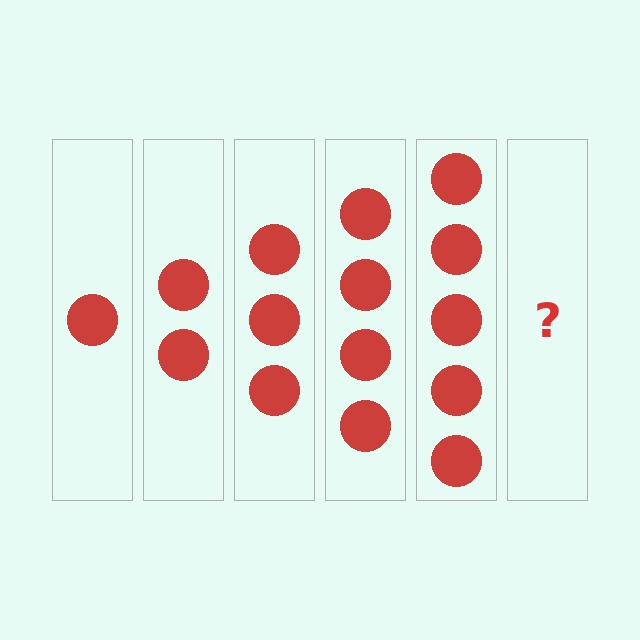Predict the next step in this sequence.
The next step is 6 circles.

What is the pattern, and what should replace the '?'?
The pattern is that each step adds one more circle. The '?' should be 6 circles.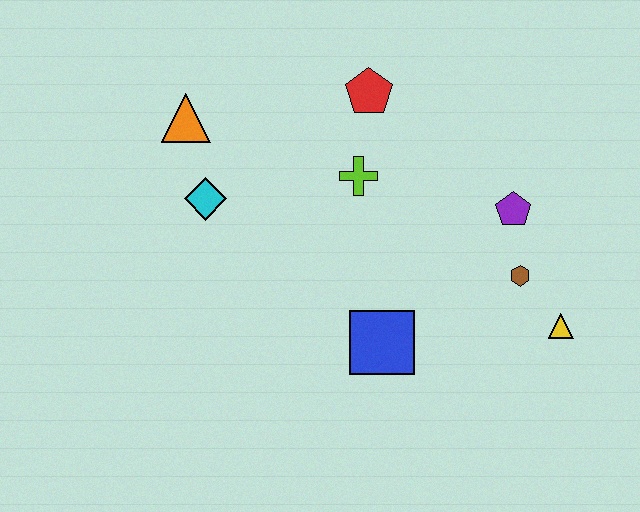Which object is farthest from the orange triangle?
The yellow triangle is farthest from the orange triangle.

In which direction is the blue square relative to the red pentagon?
The blue square is below the red pentagon.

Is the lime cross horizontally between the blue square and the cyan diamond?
Yes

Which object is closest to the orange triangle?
The cyan diamond is closest to the orange triangle.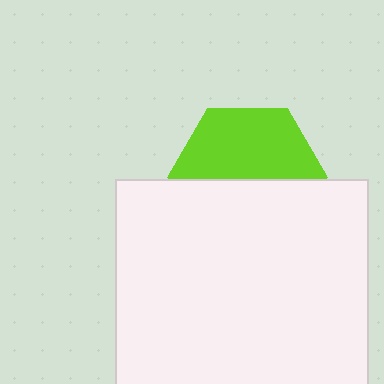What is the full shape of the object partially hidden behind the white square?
The partially hidden object is a lime hexagon.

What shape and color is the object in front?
The object in front is a white square.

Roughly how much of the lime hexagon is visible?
About half of it is visible (roughly 52%).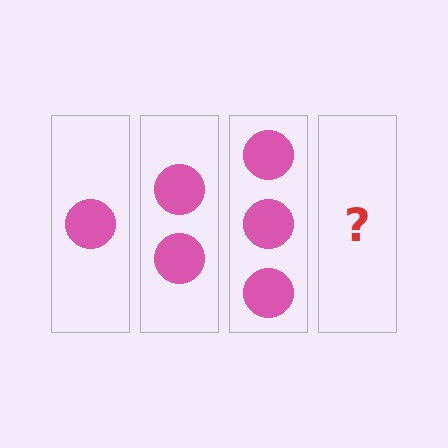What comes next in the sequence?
The next element should be 4 circles.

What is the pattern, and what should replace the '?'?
The pattern is that each step adds one more circle. The '?' should be 4 circles.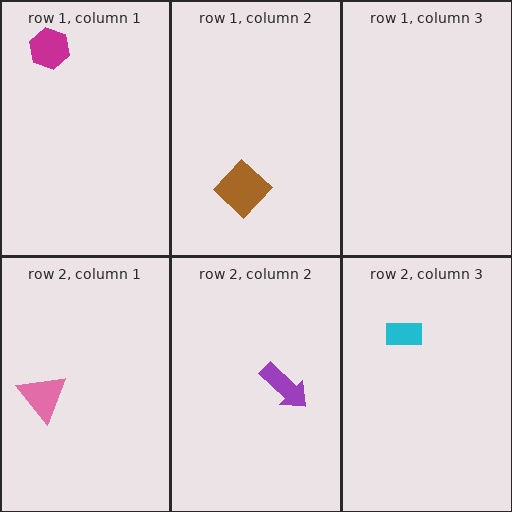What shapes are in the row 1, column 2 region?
The brown diamond.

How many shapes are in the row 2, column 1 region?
1.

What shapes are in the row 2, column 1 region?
The pink triangle.